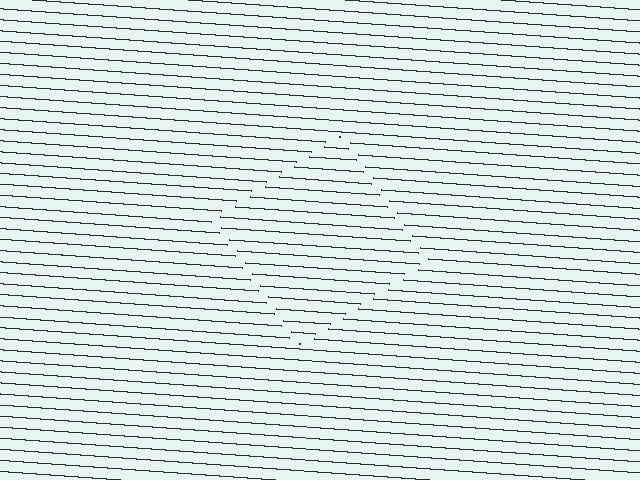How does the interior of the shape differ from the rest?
The interior of the shape contains the same grating, shifted by half a period — the contour is defined by the phase discontinuity where line-ends from the inner and outer gratings abut.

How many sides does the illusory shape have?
4 sides — the line-ends trace a square.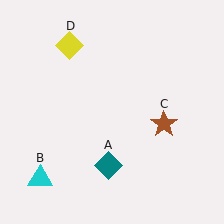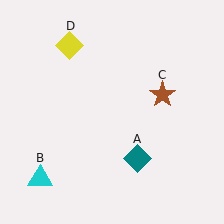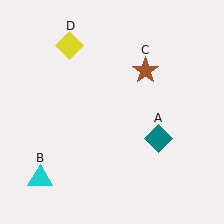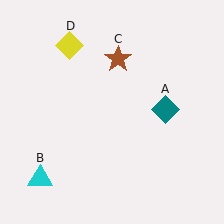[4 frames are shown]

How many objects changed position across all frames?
2 objects changed position: teal diamond (object A), brown star (object C).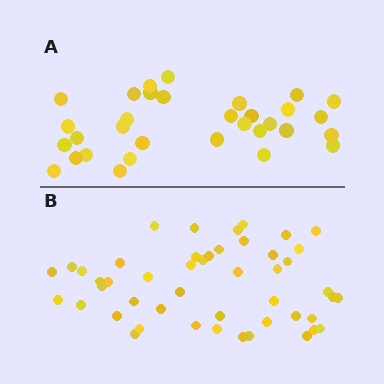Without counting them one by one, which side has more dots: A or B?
Region B (the bottom region) has more dots.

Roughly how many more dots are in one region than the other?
Region B has approximately 15 more dots than region A.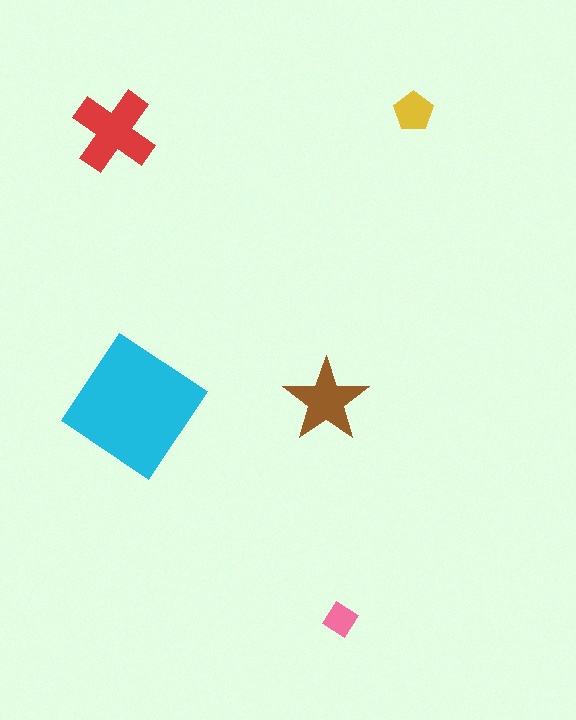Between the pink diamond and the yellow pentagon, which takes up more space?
The yellow pentagon.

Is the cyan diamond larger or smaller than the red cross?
Larger.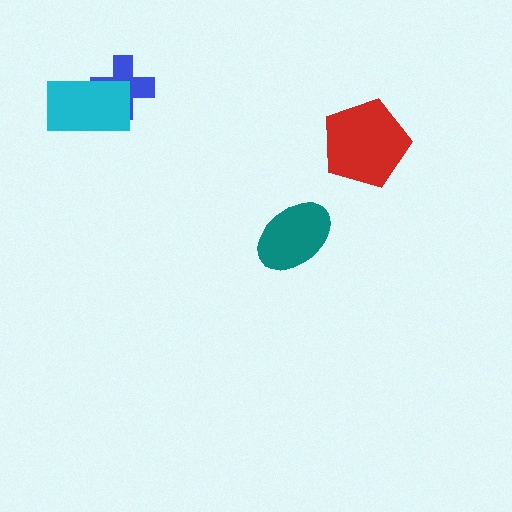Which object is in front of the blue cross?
The cyan rectangle is in front of the blue cross.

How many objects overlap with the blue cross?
1 object overlaps with the blue cross.